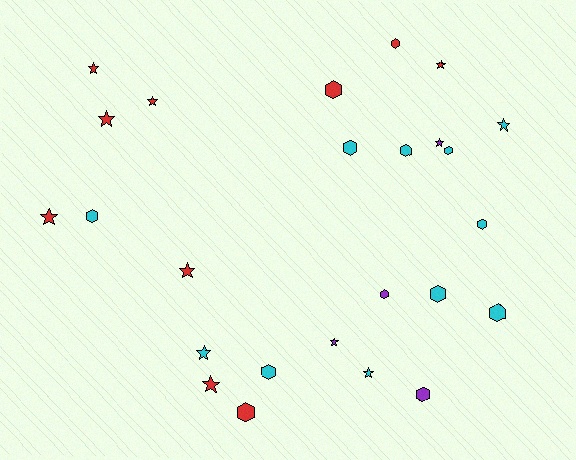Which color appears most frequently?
Cyan, with 11 objects.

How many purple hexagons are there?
There are 2 purple hexagons.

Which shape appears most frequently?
Hexagon, with 13 objects.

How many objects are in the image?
There are 25 objects.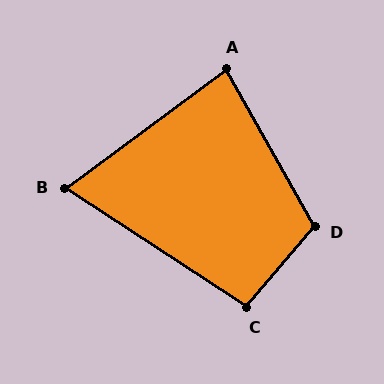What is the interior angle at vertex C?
Approximately 97 degrees (obtuse).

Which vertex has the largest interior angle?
D, at approximately 110 degrees.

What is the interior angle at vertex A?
Approximately 83 degrees (acute).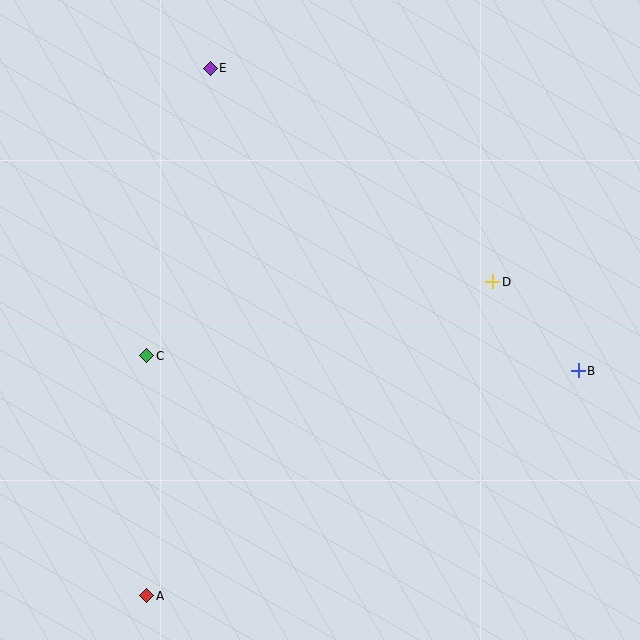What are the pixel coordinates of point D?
Point D is at (493, 282).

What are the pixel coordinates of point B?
Point B is at (578, 371).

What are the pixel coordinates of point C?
Point C is at (147, 356).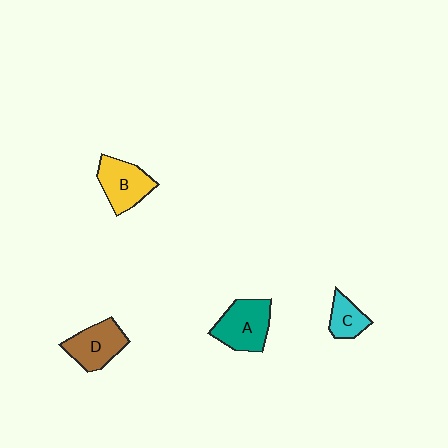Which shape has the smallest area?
Shape C (cyan).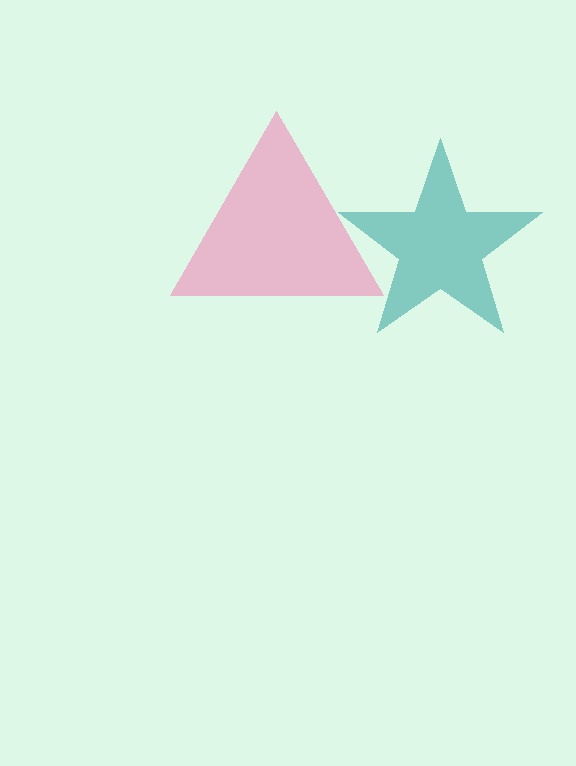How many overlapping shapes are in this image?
There are 2 overlapping shapes in the image.